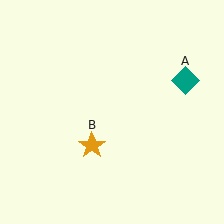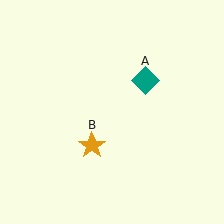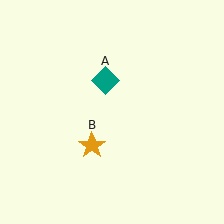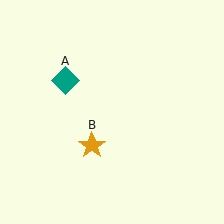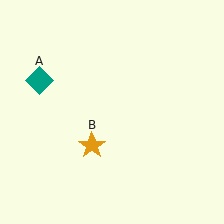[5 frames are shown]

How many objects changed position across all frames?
1 object changed position: teal diamond (object A).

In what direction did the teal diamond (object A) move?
The teal diamond (object A) moved left.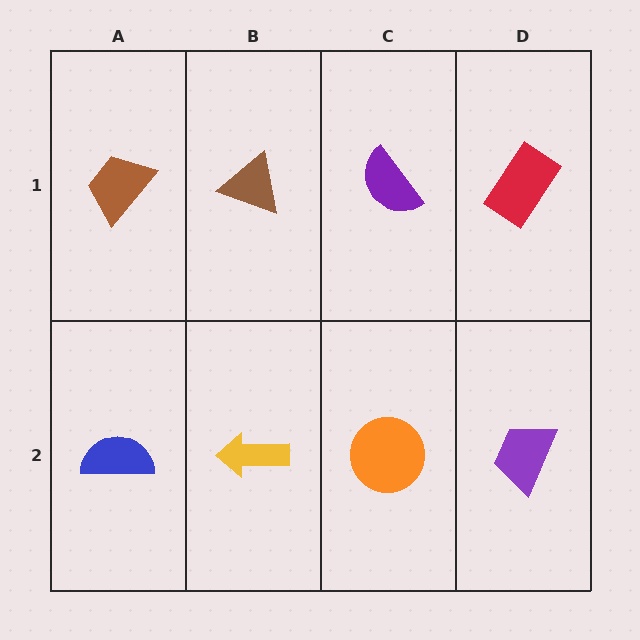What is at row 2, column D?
A purple trapezoid.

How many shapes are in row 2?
4 shapes.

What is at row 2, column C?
An orange circle.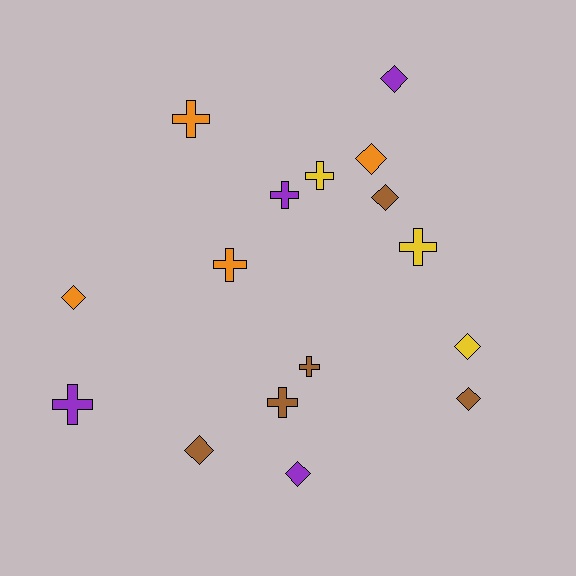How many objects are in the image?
There are 16 objects.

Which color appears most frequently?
Brown, with 5 objects.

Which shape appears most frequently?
Cross, with 8 objects.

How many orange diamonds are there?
There are 2 orange diamonds.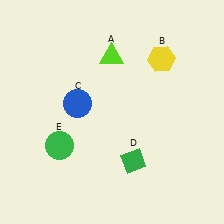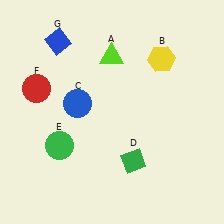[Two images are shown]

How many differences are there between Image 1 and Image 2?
There are 2 differences between the two images.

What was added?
A red circle (F), a blue diamond (G) were added in Image 2.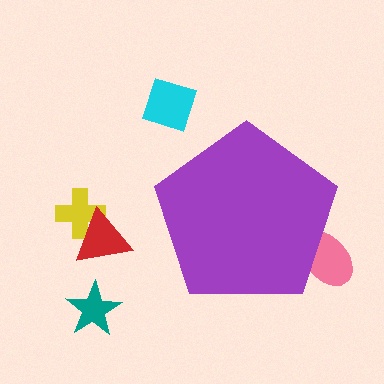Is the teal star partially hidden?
No, the teal star is fully visible.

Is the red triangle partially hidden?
No, the red triangle is fully visible.